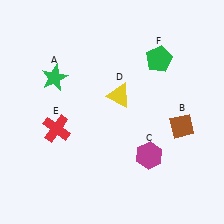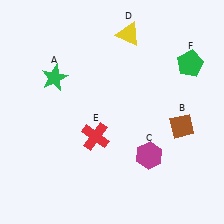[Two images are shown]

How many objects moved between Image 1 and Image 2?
3 objects moved between the two images.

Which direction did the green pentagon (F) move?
The green pentagon (F) moved right.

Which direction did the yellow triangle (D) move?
The yellow triangle (D) moved up.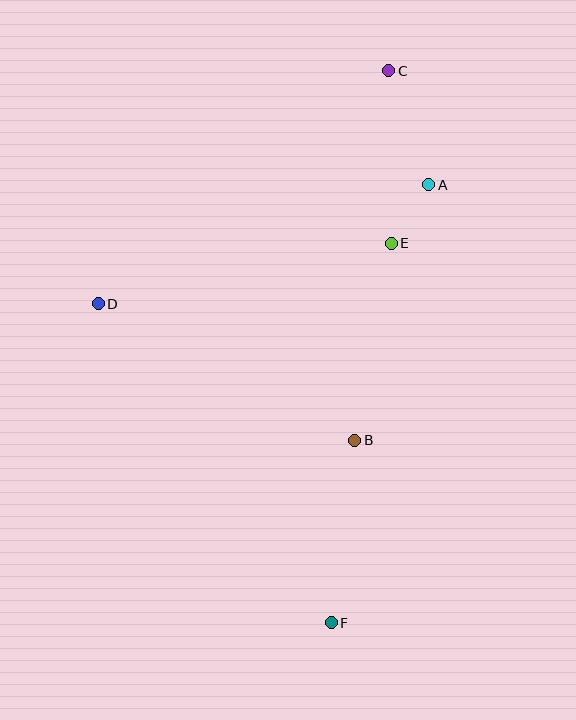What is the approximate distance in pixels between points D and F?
The distance between D and F is approximately 395 pixels.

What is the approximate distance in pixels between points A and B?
The distance between A and B is approximately 266 pixels.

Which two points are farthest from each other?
Points C and F are farthest from each other.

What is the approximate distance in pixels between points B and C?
The distance between B and C is approximately 371 pixels.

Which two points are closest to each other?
Points A and E are closest to each other.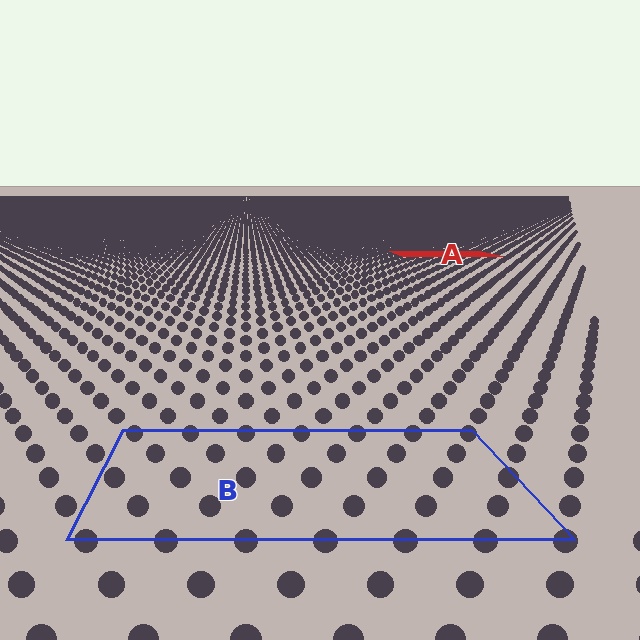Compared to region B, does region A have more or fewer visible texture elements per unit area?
Region A has more texture elements per unit area — they are packed more densely because it is farther away.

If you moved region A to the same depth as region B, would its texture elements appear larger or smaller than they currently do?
They would appear larger. At a closer depth, the same texture elements are projected at a bigger on-screen size.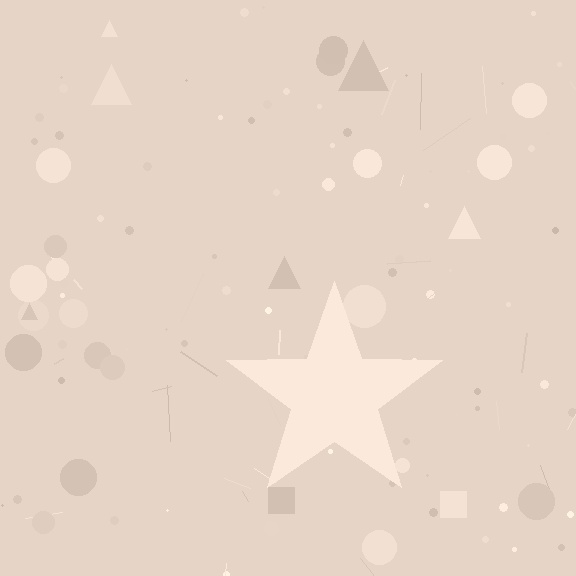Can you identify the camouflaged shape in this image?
The camouflaged shape is a star.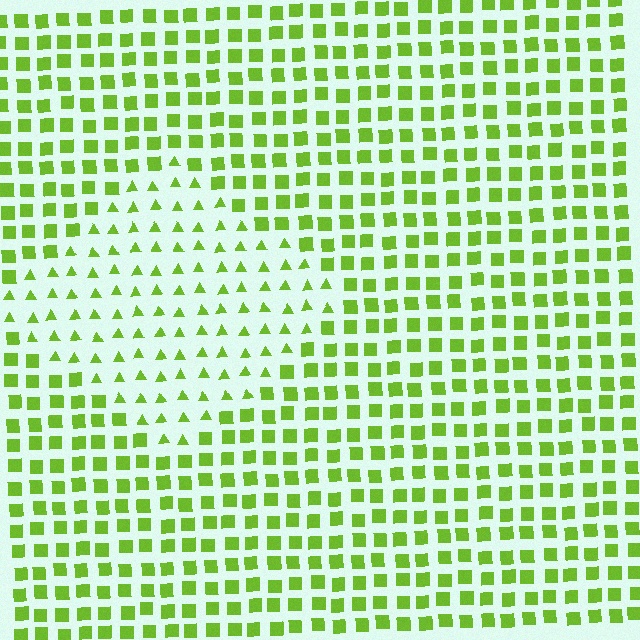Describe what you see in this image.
The image is filled with small lime elements arranged in a uniform grid. A diamond-shaped region contains triangles, while the surrounding area contains squares. The boundary is defined purely by the change in element shape.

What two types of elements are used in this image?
The image uses triangles inside the diamond region and squares outside it.